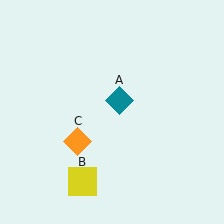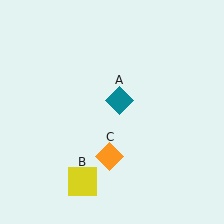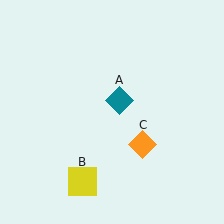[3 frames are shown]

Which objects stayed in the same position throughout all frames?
Teal diamond (object A) and yellow square (object B) remained stationary.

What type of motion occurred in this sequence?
The orange diamond (object C) rotated counterclockwise around the center of the scene.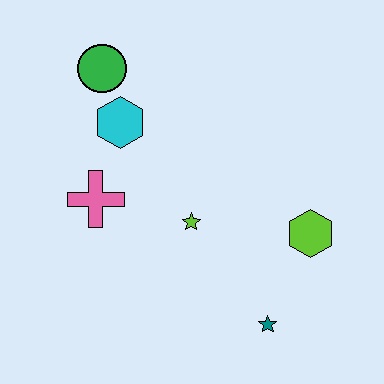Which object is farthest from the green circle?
The teal star is farthest from the green circle.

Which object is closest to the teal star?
The lime hexagon is closest to the teal star.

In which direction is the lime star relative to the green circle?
The lime star is below the green circle.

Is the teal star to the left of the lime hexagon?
Yes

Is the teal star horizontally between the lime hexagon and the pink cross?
Yes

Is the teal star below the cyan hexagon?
Yes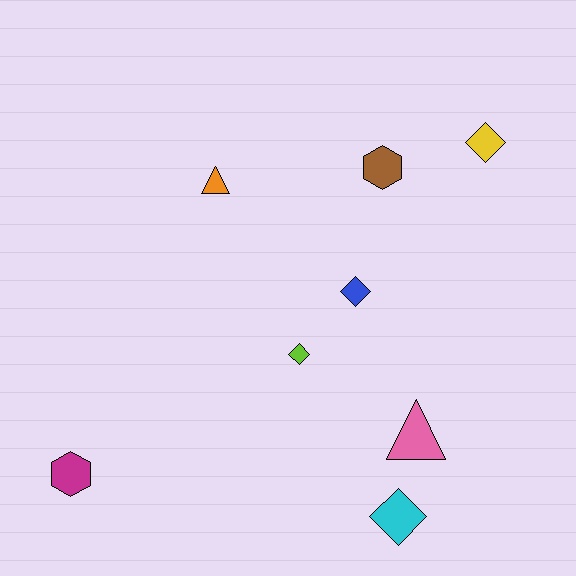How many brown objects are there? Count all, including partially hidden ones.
There is 1 brown object.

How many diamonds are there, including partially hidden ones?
There are 4 diamonds.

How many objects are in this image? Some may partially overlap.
There are 8 objects.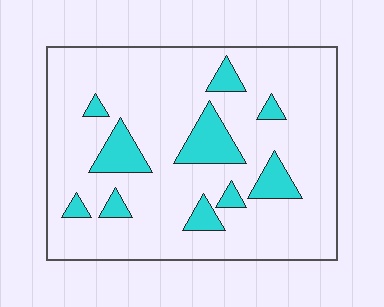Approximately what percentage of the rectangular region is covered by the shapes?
Approximately 15%.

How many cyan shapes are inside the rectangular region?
10.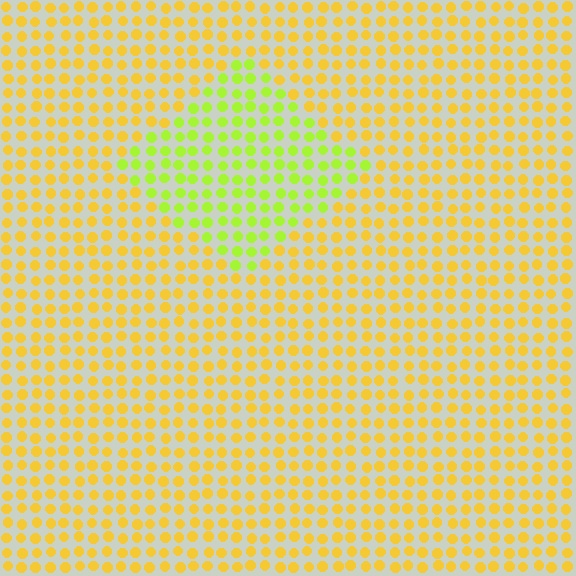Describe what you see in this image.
The image is filled with small yellow elements in a uniform arrangement. A diamond-shaped region is visible where the elements are tinted to a slightly different hue, forming a subtle color boundary.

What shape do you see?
I see a diamond.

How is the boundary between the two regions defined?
The boundary is defined purely by a slight shift in hue (about 39 degrees). Spacing, size, and orientation are identical on both sides.